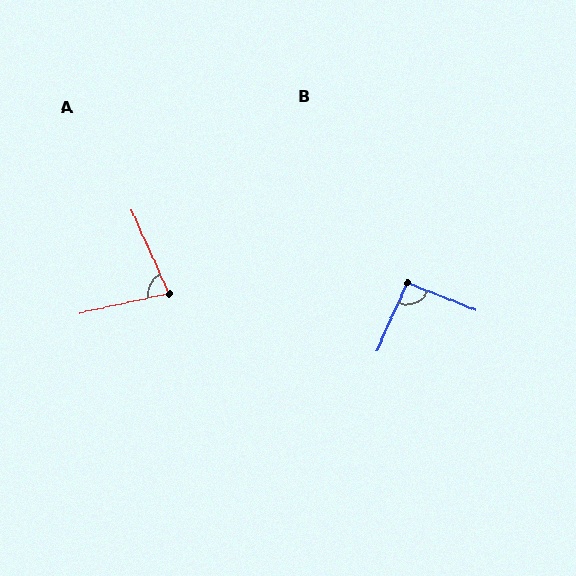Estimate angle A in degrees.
Approximately 78 degrees.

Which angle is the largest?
B, at approximately 93 degrees.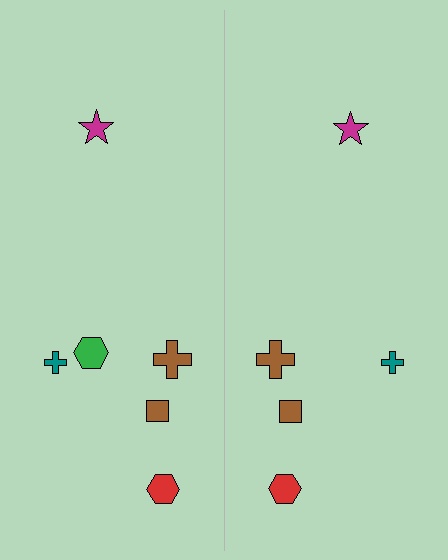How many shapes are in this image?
There are 11 shapes in this image.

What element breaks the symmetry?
A green hexagon is missing from the right side.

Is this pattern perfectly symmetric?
No, the pattern is not perfectly symmetric. A green hexagon is missing from the right side.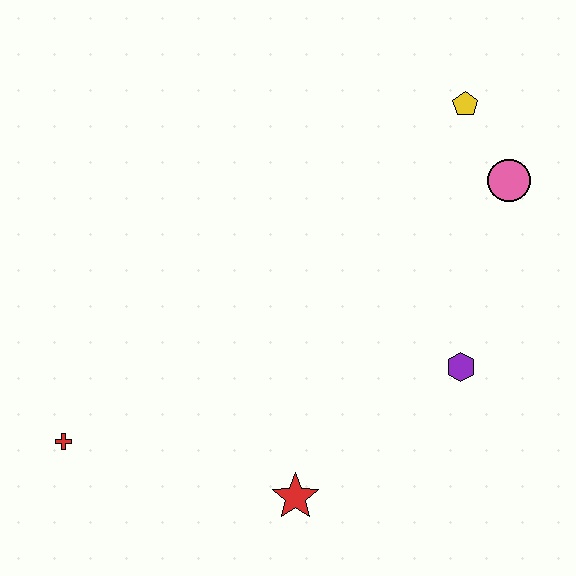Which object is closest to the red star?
The purple hexagon is closest to the red star.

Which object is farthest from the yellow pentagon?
The red cross is farthest from the yellow pentagon.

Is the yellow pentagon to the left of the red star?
No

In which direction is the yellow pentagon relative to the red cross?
The yellow pentagon is to the right of the red cross.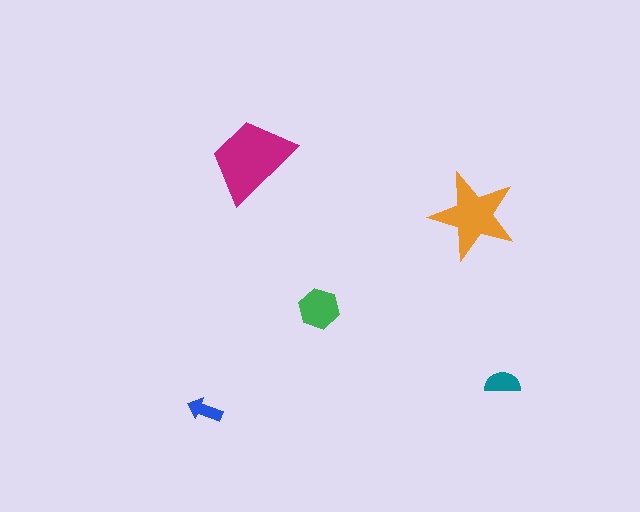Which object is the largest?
The magenta trapezoid.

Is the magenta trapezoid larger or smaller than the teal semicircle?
Larger.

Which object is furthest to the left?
The blue arrow is leftmost.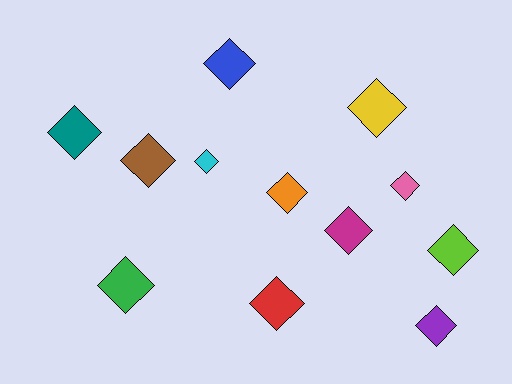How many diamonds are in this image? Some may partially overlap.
There are 12 diamonds.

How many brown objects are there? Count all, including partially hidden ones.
There is 1 brown object.